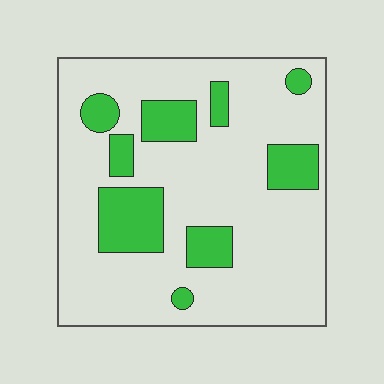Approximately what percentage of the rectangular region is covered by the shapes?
Approximately 20%.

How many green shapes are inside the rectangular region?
9.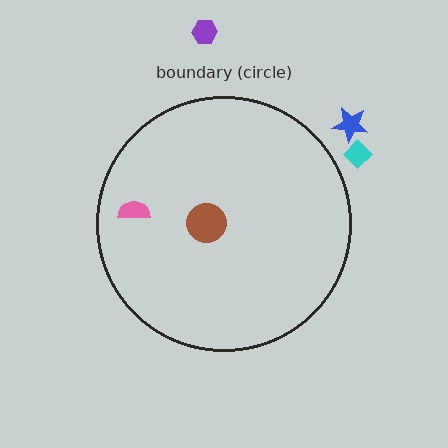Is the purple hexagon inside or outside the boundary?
Outside.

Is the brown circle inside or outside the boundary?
Inside.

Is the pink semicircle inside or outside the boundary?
Inside.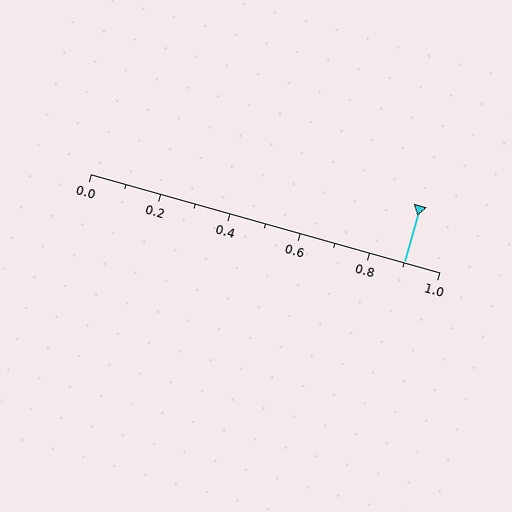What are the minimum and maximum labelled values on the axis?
The axis runs from 0.0 to 1.0.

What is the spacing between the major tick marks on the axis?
The major ticks are spaced 0.2 apart.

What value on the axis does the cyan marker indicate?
The marker indicates approximately 0.9.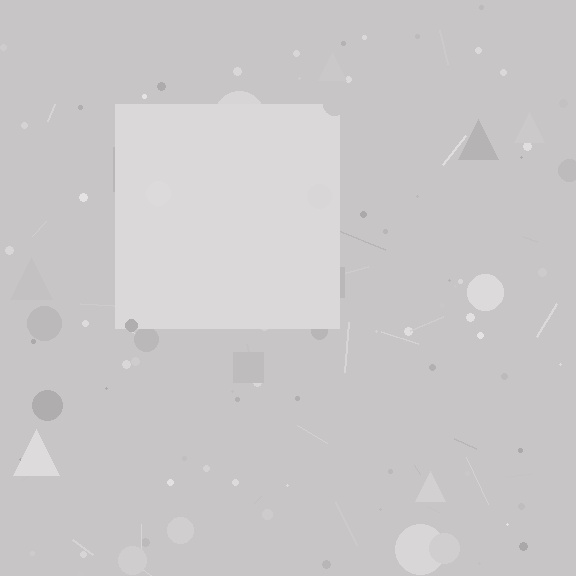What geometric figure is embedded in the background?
A square is embedded in the background.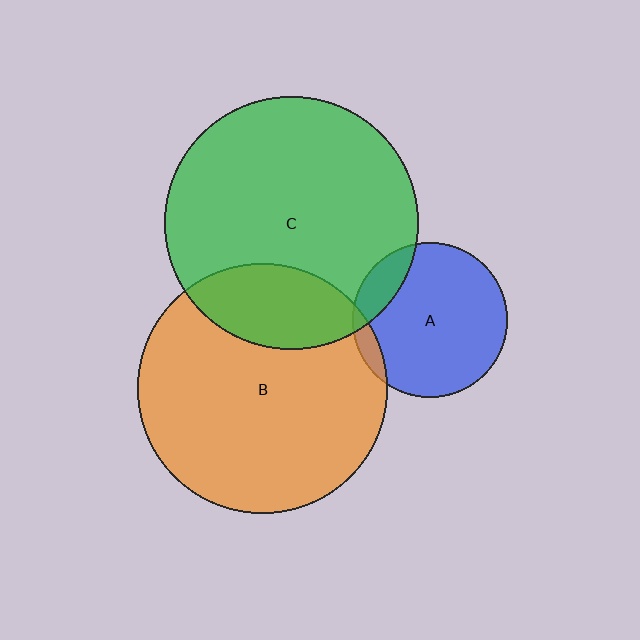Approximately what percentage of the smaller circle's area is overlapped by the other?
Approximately 20%.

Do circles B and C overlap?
Yes.